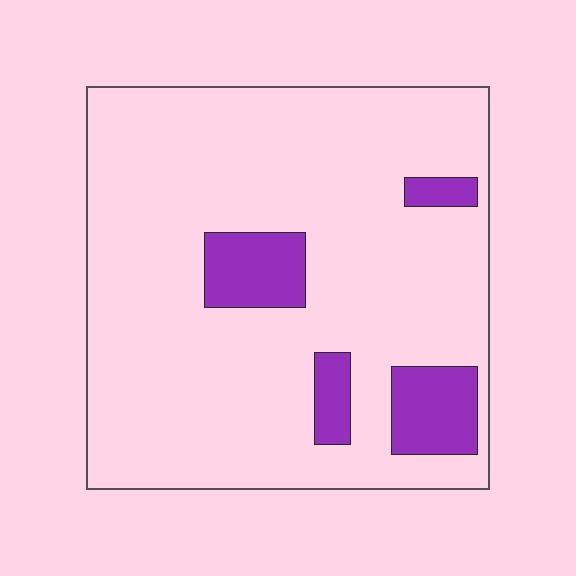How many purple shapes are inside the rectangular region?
4.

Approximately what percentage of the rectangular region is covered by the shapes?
Approximately 15%.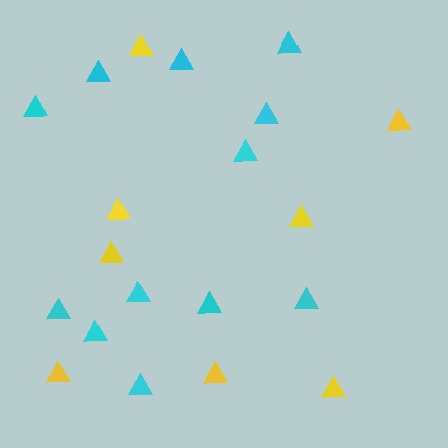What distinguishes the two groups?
There are 2 groups: one group of cyan triangles (12) and one group of yellow triangles (8).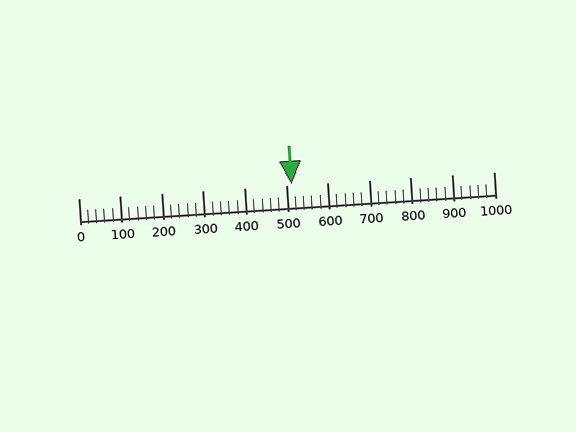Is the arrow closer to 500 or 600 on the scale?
The arrow is closer to 500.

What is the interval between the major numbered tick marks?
The major tick marks are spaced 100 units apart.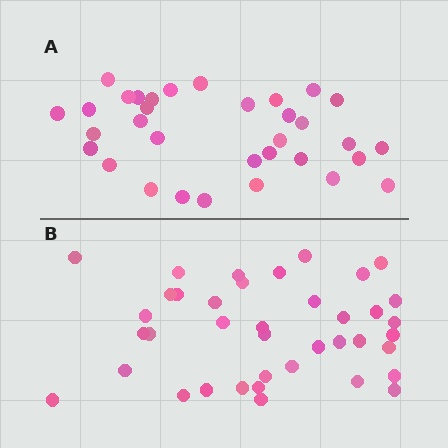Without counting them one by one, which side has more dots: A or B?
Region B (the bottom region) has more dots.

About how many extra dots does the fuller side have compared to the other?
Region B has about 6 more dots than region A.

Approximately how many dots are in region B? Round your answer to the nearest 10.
About 40 dots. (The exact count is 39, which rounds to 40.)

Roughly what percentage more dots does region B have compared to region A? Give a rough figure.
About 20% more.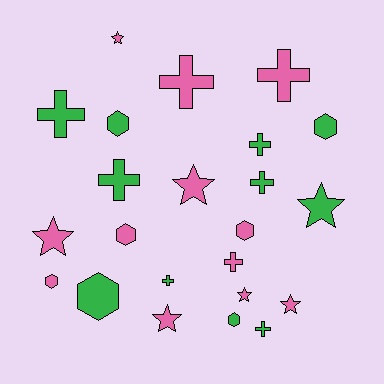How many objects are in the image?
There are 23 objects.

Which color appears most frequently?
Pink, with 12 objects.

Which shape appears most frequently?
Cross, with 9 objects.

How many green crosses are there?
There are 6 green crosses.